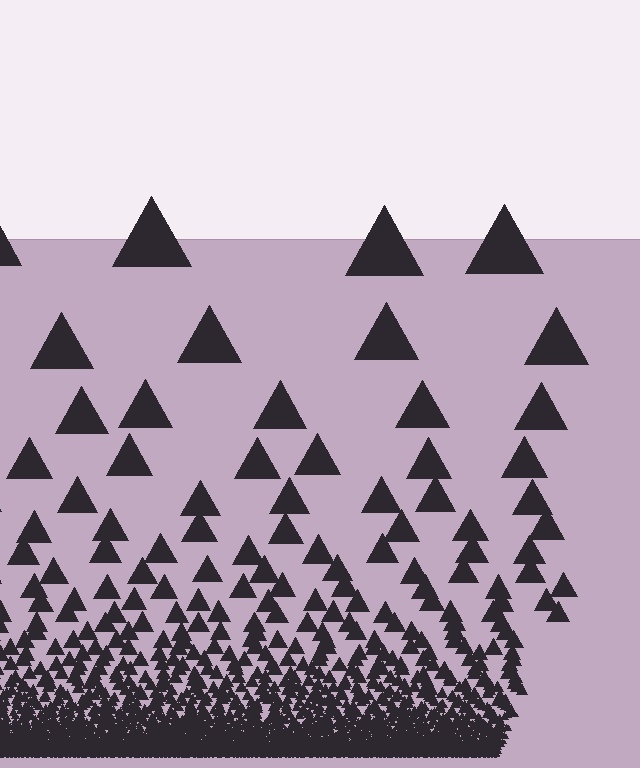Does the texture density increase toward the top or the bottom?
Density increases toward the bottom.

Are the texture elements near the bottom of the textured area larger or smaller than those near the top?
Smaller. The gradient is inverted — elements near the bottom are smaller and denser.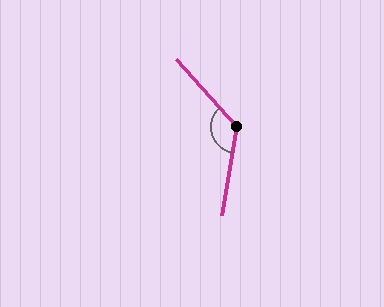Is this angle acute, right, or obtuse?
It is obtuse.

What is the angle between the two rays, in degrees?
Approximately 128 degrees.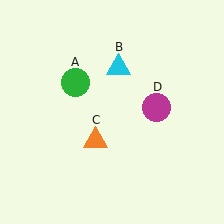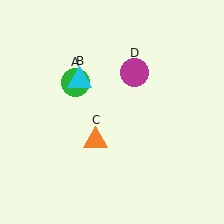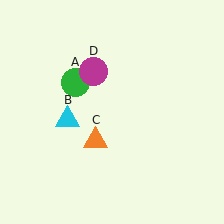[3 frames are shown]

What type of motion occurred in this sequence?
The cyan triangle (object B), magenta circle (object D) rotated counterclockwise around the center of the scene.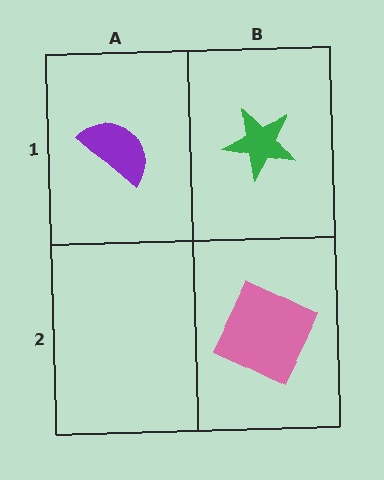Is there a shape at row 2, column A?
No, that cell is empty.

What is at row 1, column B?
A green star.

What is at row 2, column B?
A pink square.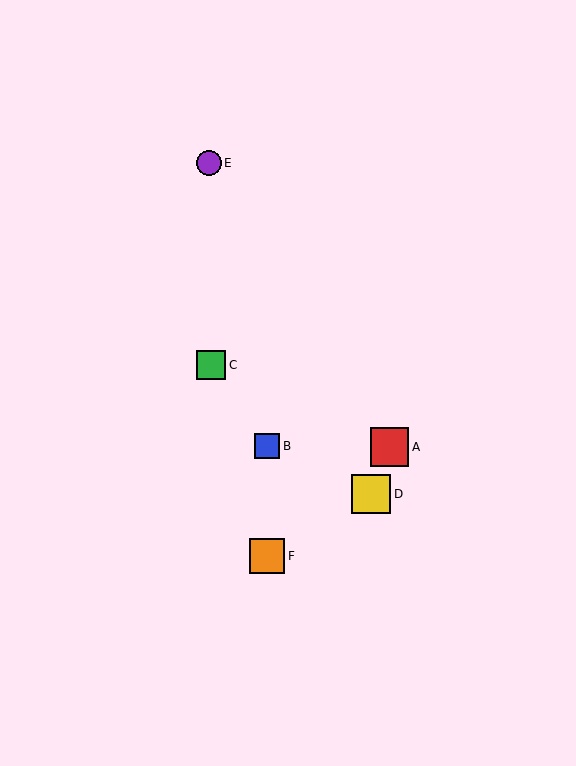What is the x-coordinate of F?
Object F is at x≈267.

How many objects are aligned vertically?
2 objects (B, F) are aligned vertically.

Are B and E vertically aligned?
No, B is at x≈267 and E is at x≈209.